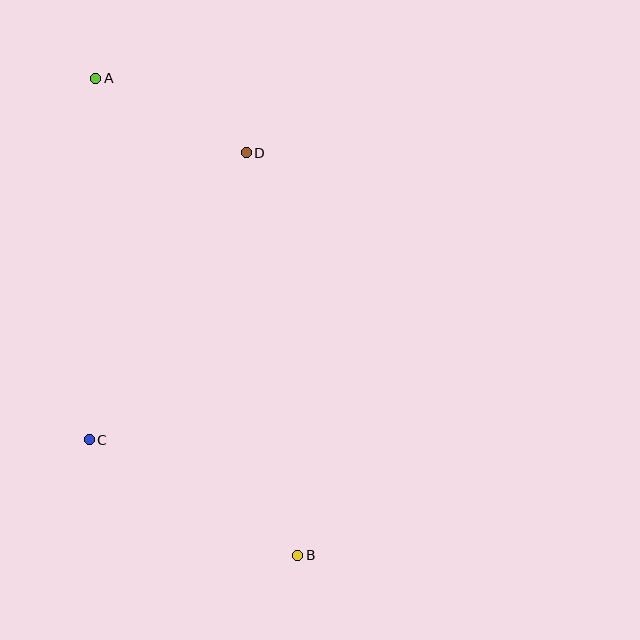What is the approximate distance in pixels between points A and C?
The distance between A and C is approximately 362 pixels.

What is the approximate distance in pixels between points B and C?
The distance between B and C is approximately 238 pixels.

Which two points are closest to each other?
Points A and D are closest to each other.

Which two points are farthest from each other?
Points A and B are farthest from each other.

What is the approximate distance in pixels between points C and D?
The distance between C and D is approximately 327 pixels.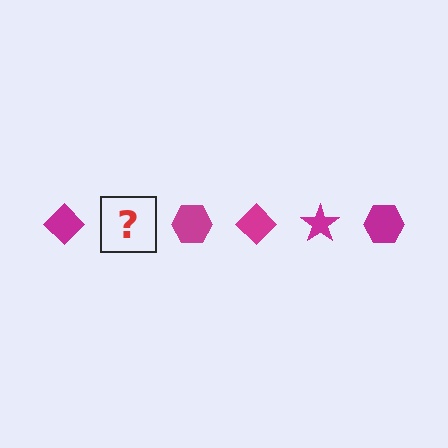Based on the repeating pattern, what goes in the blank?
The blank should be a magenta star.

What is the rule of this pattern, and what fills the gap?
The rule is that the pattern cycles through diamond, star, hexagon shapes in magenta. The gap should be filled with a magenta star.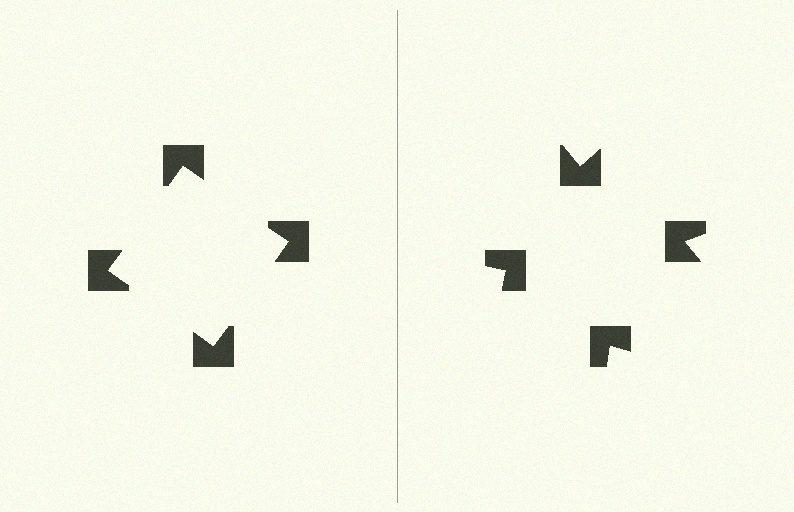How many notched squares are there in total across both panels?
8 — 4 on each side.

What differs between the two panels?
The notched squares are positioned identically on both sides; only the wedge orientations differ. On the left they align to a square; on the right they are misaligned.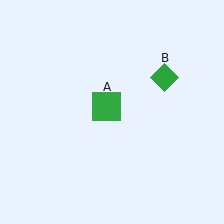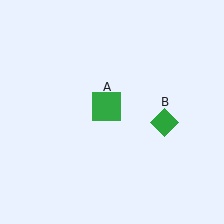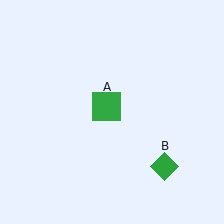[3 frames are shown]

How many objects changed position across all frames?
1 object changed position: green diamond (object B).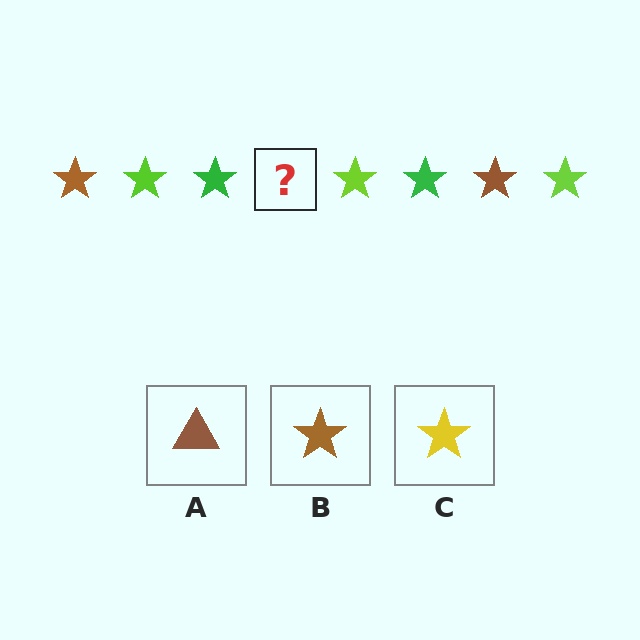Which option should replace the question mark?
Option B.